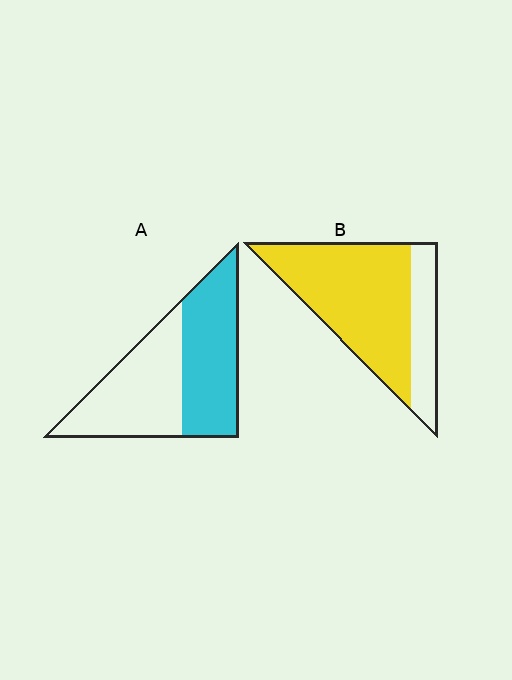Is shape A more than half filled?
Roughly half.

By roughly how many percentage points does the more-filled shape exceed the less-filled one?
By roughly 25 percentage points (B over A).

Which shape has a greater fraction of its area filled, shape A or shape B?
Shape B.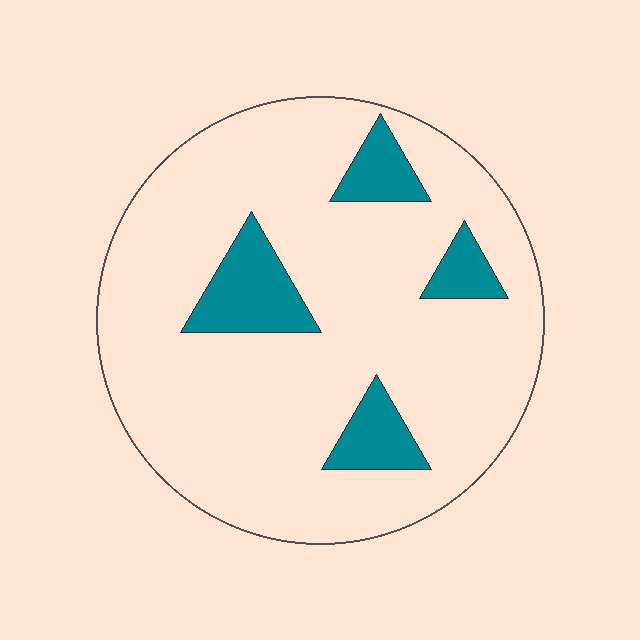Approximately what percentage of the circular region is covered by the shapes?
Approximately 15%.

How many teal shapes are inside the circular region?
4.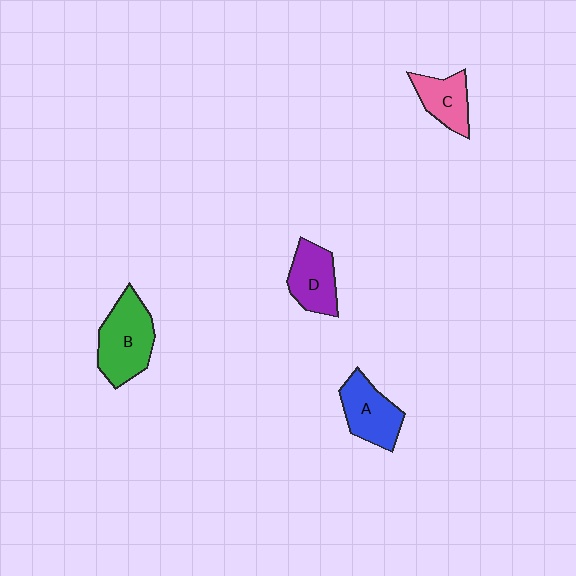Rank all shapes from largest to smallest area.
From largest to smallest: B (green), A (blue), D (purple), C (pink).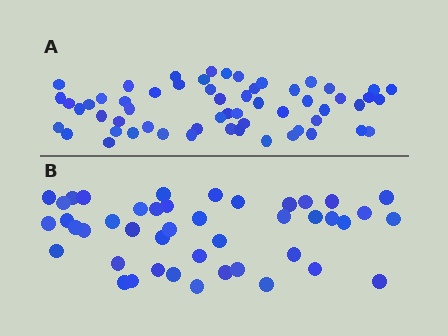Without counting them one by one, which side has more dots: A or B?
Region A (the top region) has more dots.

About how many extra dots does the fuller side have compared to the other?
Region A has approximately 15 more dots than region B.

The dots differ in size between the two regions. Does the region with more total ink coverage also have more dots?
No. Region B has more total ink coverage because its dots are larger, but region A actually contains more individual dots. Total area can be misleading — the number of items is what matters here.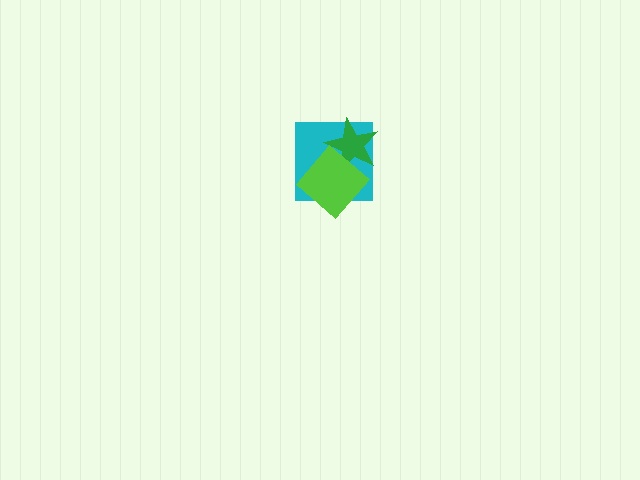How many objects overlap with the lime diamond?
2 objects overlap with the lime diamond.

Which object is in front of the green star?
The lime diamond is in front of the green star.